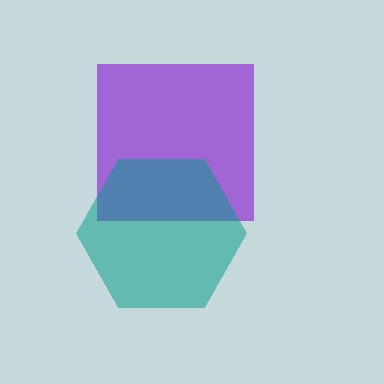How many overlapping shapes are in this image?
There are 2 overlapping shapes in the image.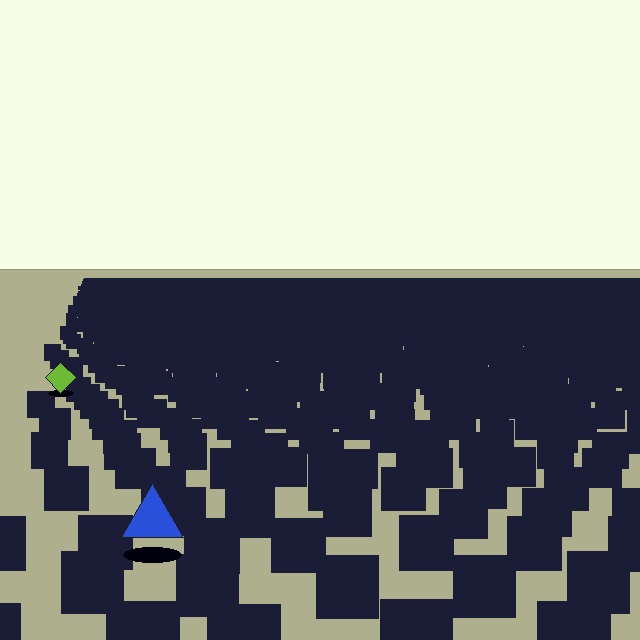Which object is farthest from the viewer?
The lime diamond is farthest from the viewer. It appears smaller and the ground texture around it is denser.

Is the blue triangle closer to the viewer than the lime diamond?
Yes. The blue triangle is closer — you can tell from the texture gradient: the ground texture is coarser near it.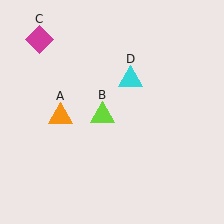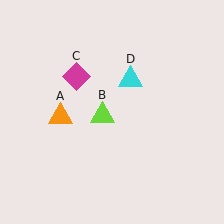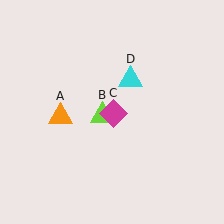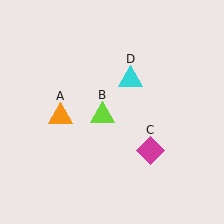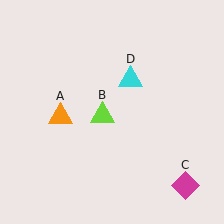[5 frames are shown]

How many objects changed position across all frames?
1 object changed position: magenta diamond (object C).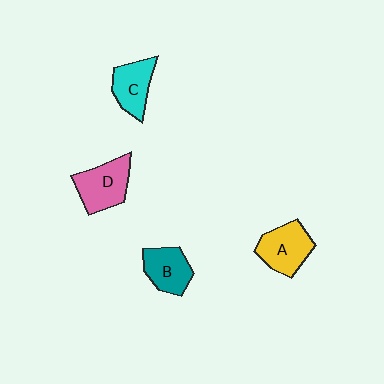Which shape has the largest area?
Shape D (pink).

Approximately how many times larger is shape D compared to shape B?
Approximately 1.2 times.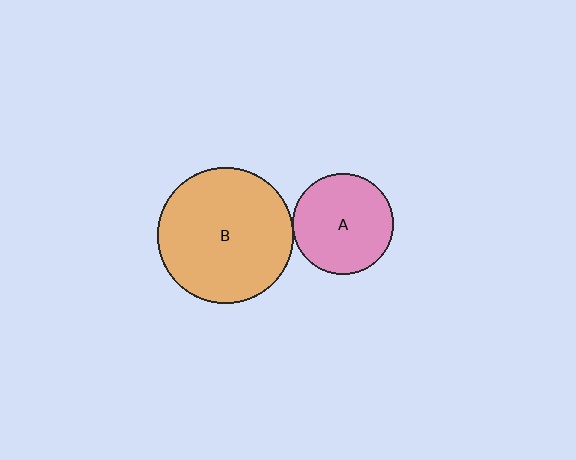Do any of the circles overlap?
No, none of the circles overlap.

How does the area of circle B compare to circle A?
Approximately 1.8 times.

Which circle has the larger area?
Circle B (orange).